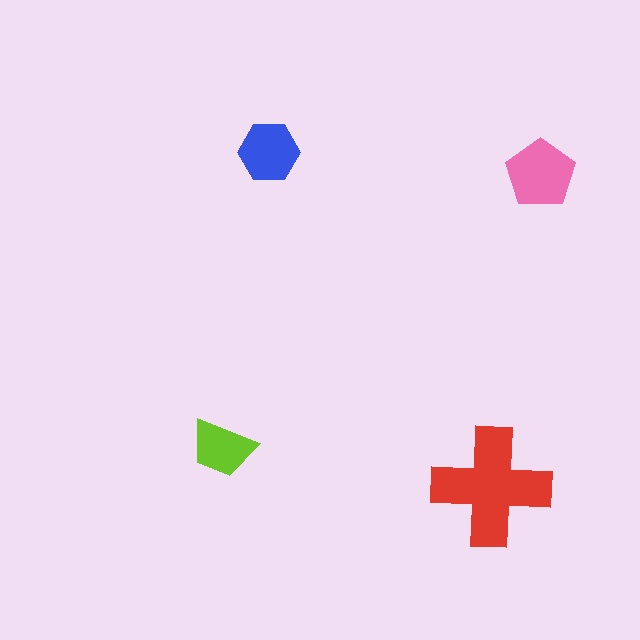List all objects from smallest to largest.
The lime trapezoid, the blue hexagon, the pink pentagon, the red cross.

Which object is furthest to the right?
The pink pentagon is rightmost.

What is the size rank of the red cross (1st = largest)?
1st.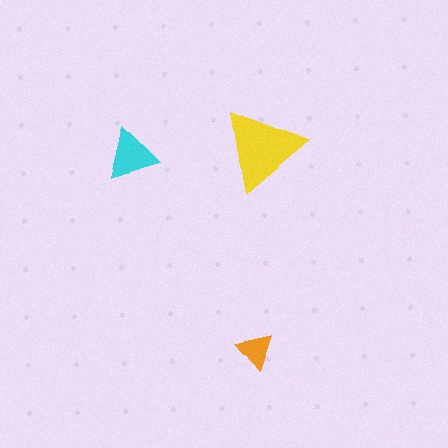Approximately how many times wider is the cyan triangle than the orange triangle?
About 1.5 times wider.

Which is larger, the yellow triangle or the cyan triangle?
The yellow one.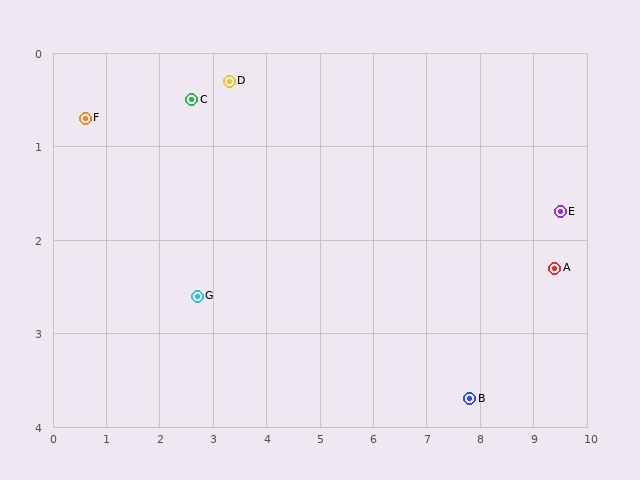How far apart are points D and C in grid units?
Points D and C are about 0.7 grid units apart.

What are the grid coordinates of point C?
Point C is at approximately (2.6, 0.5).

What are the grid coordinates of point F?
Point F is at approximately (0.6, 0.7).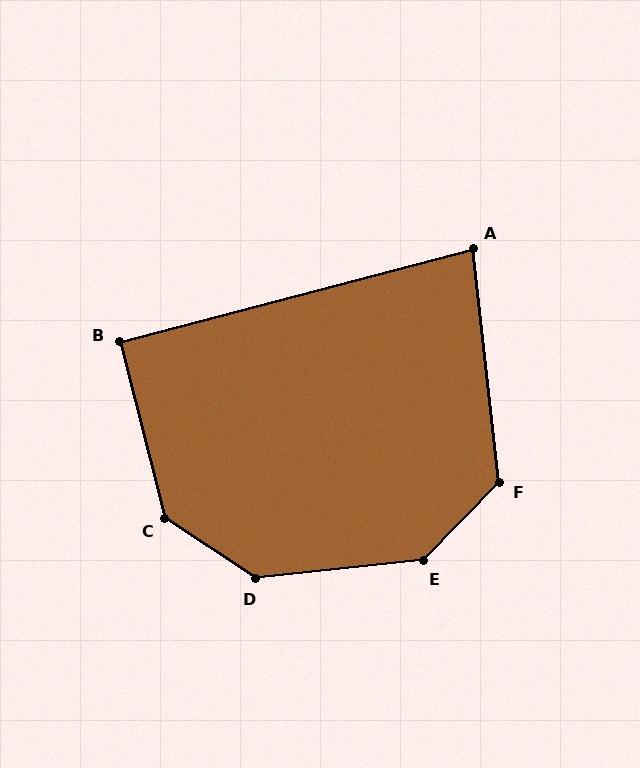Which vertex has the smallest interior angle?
A, at approximately 82 degrees.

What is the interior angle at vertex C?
Approximately 138 degrees (obtuse).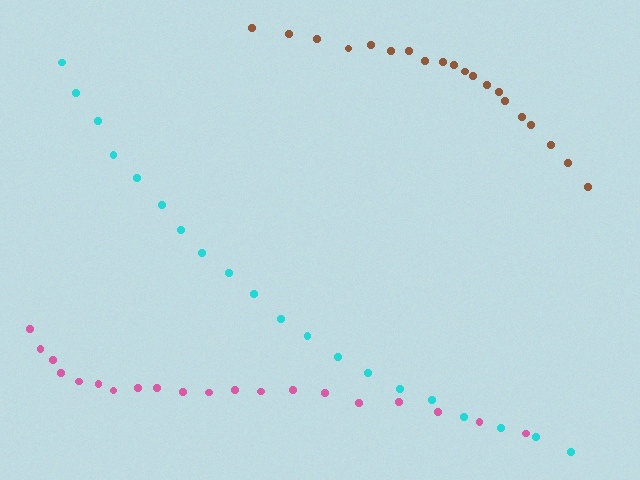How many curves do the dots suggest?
There are 3 distinct paths.